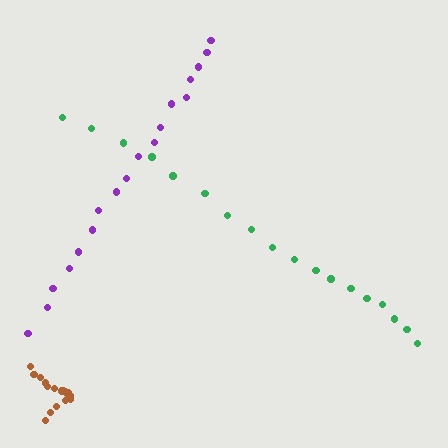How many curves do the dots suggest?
There are 3 distinct paths.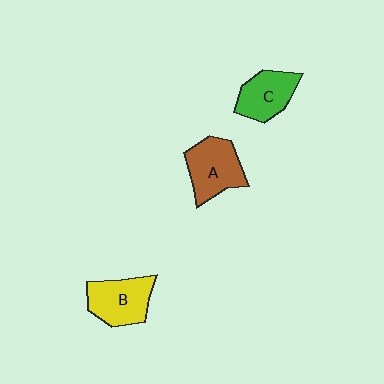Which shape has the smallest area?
Shape C (green).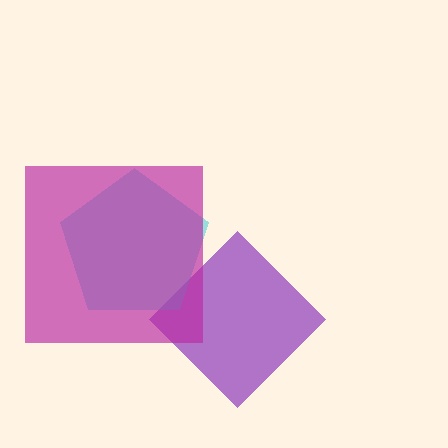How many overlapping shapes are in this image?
There are 3 overlapping shapes in the image.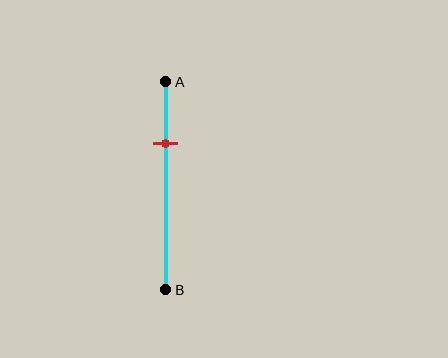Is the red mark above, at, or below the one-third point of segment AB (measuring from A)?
The red mark is above the one-third point of segment AB.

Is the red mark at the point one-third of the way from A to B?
No, the mark is at about 30% from A, not at the 33% one-third point.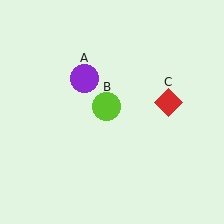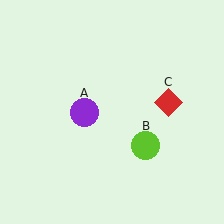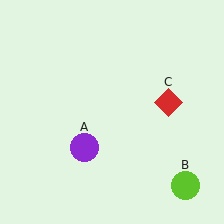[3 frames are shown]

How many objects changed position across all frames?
2 objects changed position: purple circle (object A), lime circle (object B).